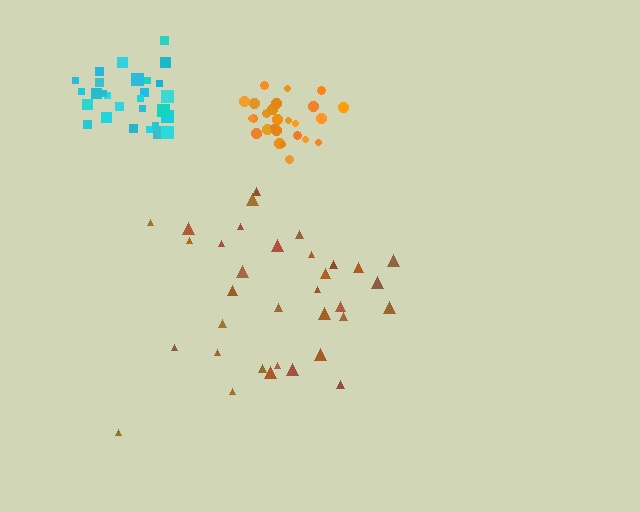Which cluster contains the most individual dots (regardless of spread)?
Brown (34).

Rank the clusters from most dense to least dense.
orange, cyan, brown.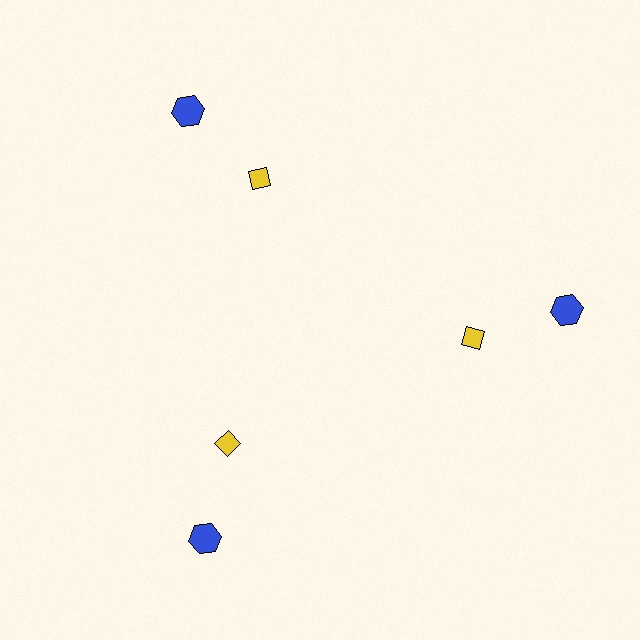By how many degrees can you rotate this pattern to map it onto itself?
The pattern maps onto itself every 120 degrees of rotation.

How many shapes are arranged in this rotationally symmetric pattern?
There are 6 shapes, arranged in 3 groups of 2.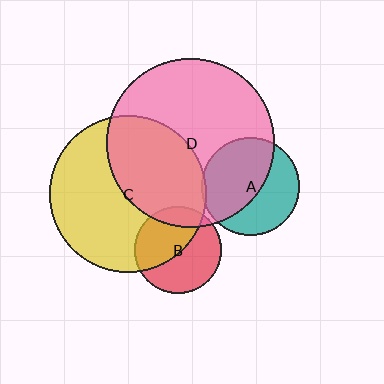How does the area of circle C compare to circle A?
Approximately 2.6 times.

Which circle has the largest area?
Circle D (pink).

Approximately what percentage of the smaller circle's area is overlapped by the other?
Approximately 5%.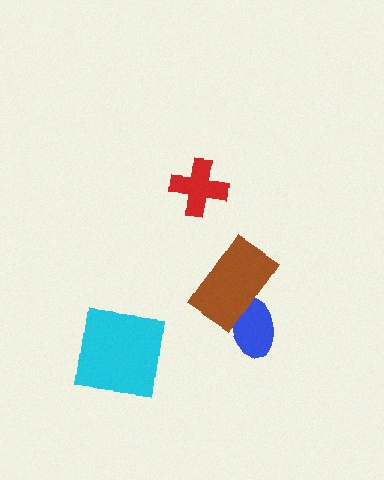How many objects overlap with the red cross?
0 objects overlap with the red cross.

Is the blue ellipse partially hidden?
Yes, it is partially covered by another shape.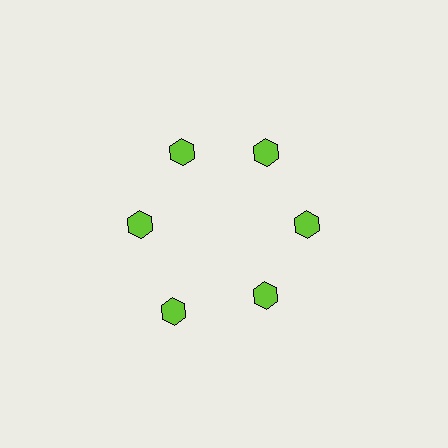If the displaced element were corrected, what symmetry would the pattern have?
It would have 6-fold rotational symmetry — the pattern would map onto itself every 60 degrees.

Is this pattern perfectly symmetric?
No. The 6 lime hexagons are arranged in a ring, but one element near the 7 o'clock position is pushed outward from the center, breaking the 6-fold rotational symmetry.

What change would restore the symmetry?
The symmetry would be restored by moving it inward, back onto the ring so that all 6 hexagons sit at equal angles and equal distance from the center.